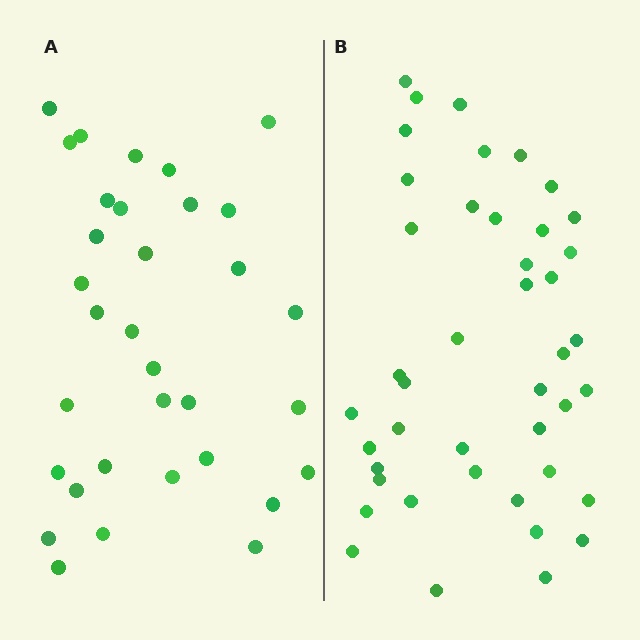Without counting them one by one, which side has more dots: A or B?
Region B (the right region) has more dots.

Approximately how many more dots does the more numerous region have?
Region B has roughly 10 or so more dots than region A.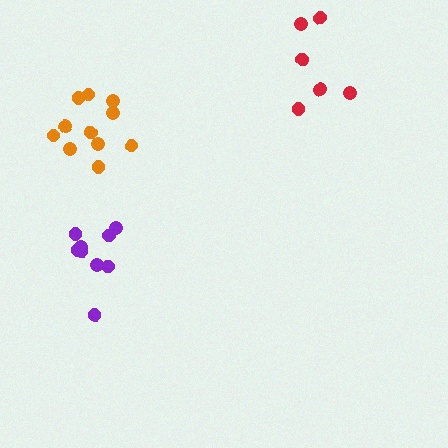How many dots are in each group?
Group 1: 9 dots, Group 2: 6 dots, Group 3: 11 dots (26 total).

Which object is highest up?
The red cluster is topmost.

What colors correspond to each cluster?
The clusters are colored: purple, red, orange.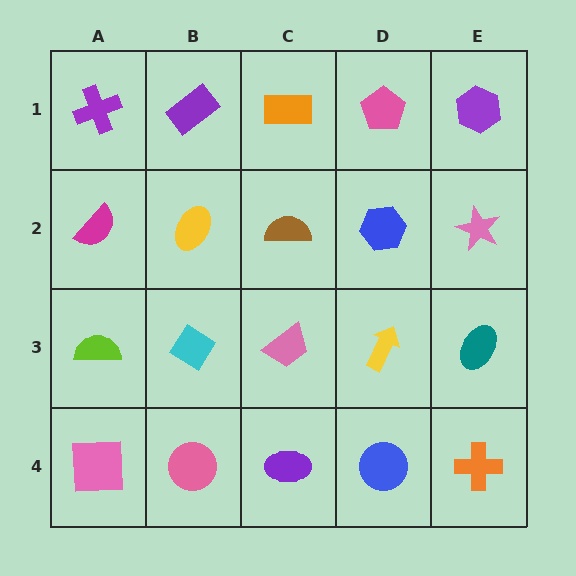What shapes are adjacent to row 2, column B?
A purple rectangle (row 1, column B), a cyan diamond (row 3, column B), a magenta semicircle (row 2, column A), a brown semicircle (row 2, column C).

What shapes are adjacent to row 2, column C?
An orange rectangle (row 1, column C), a pink trapezoid (row 3, column C), a yellow ellipse (row 2, column B), a blue hexagon (row 2, column D).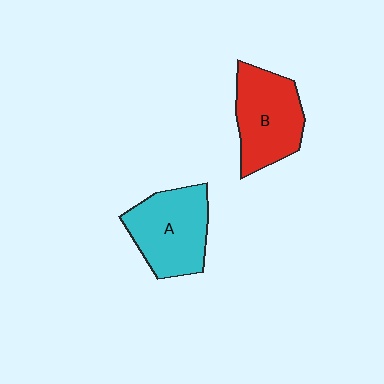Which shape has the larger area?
Shape A (cyan).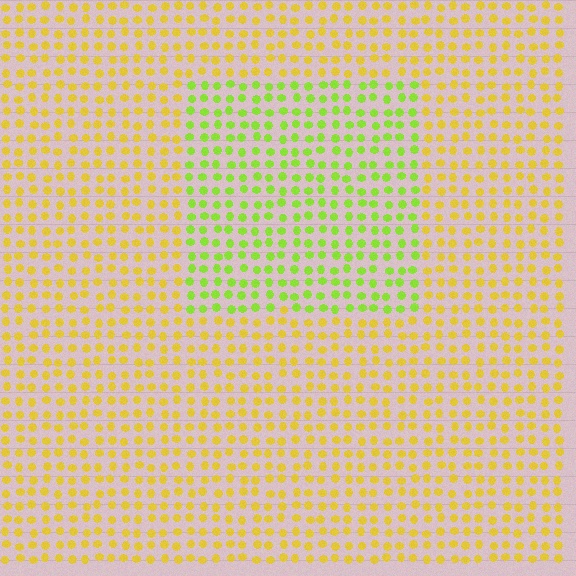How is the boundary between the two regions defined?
The boundary is defined purely by a slight shift in hue (about 41 degrees). Spacing, size, and orientation are identical on both sides.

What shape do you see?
I see a rectangle.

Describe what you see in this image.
The image is filled with small yellow elements in a uniform arrangement. A rectangle-shaped region is visible where the elements are tinted to a slightly different hue, forming a subtle color boundary.